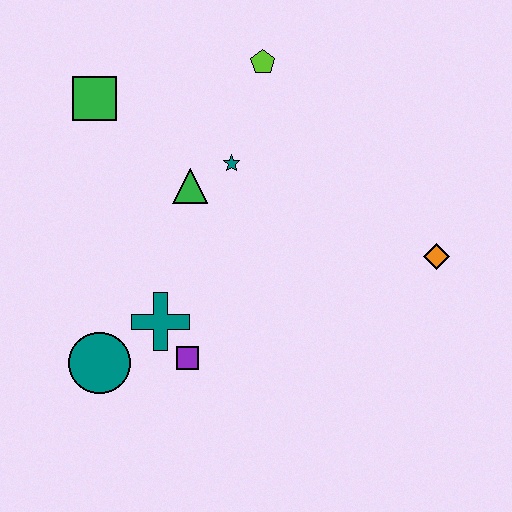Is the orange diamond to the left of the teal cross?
No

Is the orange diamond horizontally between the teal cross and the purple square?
No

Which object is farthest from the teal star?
The teal circle is farthest from the teal star.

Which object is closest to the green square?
The green triangle is closest to the green square.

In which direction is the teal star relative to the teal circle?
The teal star is above the teal circle.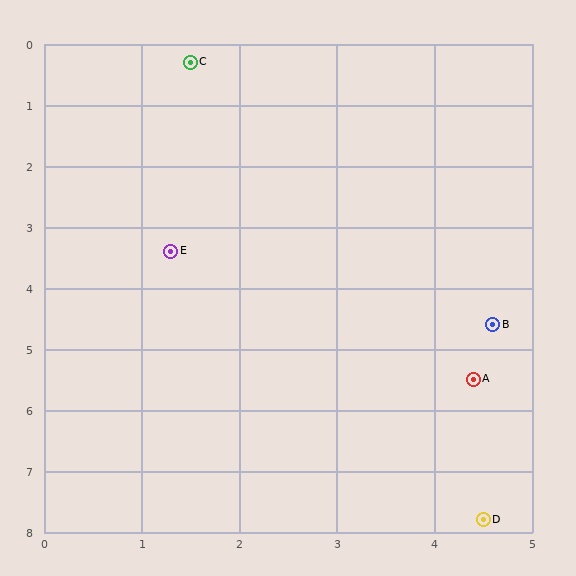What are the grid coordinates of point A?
Point A is at approximately (4.4, 5.5).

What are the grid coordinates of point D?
Point D is at approximately (4.5, 7.8).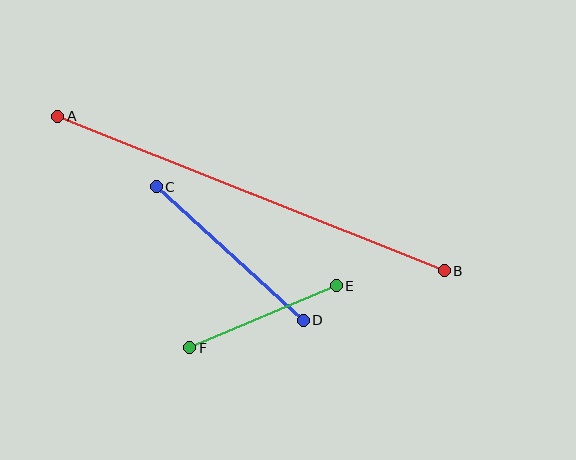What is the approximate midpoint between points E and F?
The midpoint is at approximately (263, 317) pixels.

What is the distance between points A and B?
The distance is approximately 416 pixels.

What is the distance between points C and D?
The distance is approximately 198 pixels.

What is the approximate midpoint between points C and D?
The midpoint is at approximately (230, 253) pixels.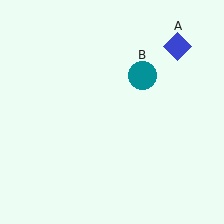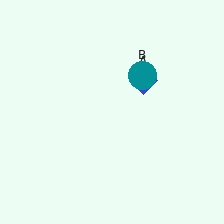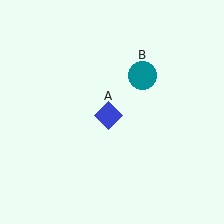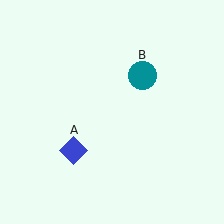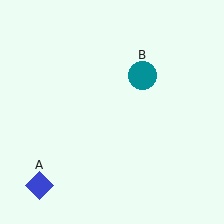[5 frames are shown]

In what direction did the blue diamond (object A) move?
The blue diamond (object A) moved down and to the left.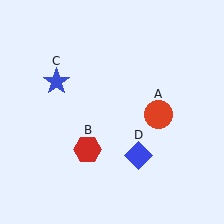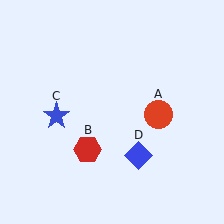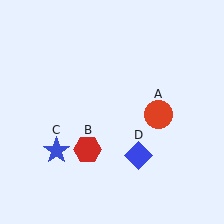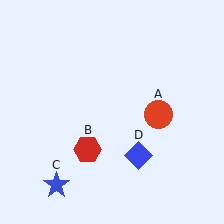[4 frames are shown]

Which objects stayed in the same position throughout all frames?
Red circle (object A) and red hexagon (object B) and blue diamond (object D) remained stationary.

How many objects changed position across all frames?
1 object changed position: blue star (object C).